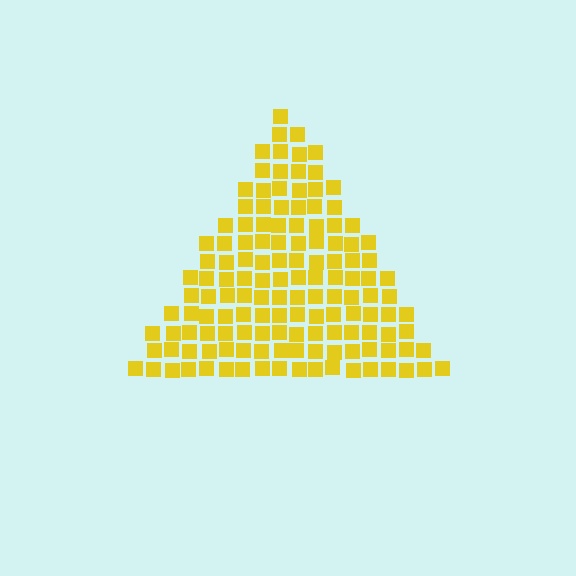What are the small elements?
The small elements are squares.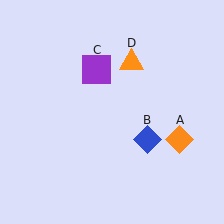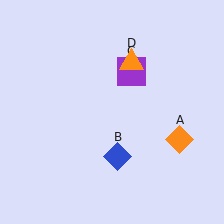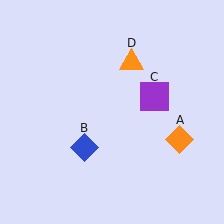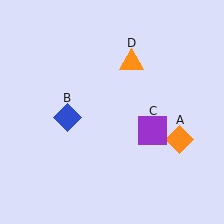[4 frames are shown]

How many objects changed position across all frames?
2 objects changed position: blue diamond (object B), purple square (object C).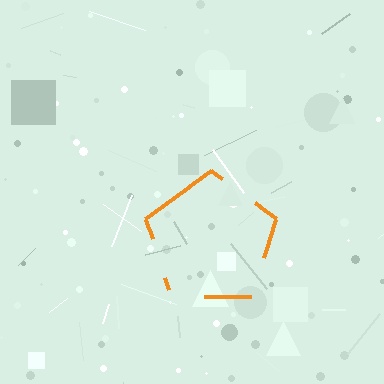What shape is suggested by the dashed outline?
The dashed outline suggests a pentagon.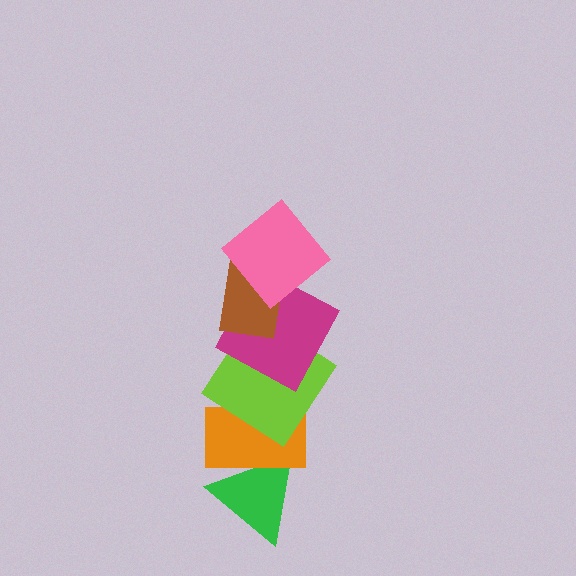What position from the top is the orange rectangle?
The orange rectangle is 5th from the top.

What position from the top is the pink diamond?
The pink diamond is 1st from the top.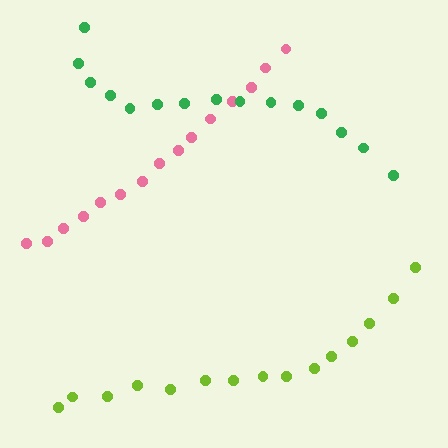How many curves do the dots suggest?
There are 3 distinct paths.